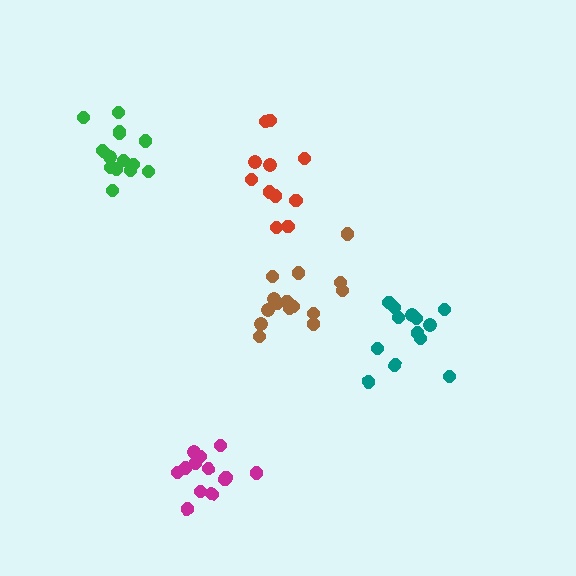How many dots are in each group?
Group 1: 15 dots, Group 2: 16 dots, Group 3: 12 dots, Group 4: 13 dots, Group 5: 13 dots (69 total).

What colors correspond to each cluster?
The clusters are colored: green, brown, red, magenta, teal.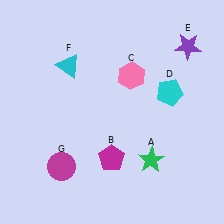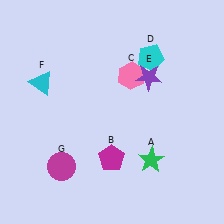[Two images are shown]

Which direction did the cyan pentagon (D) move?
The cyan pentagon (D) moved up.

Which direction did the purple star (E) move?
The purple star (E) moved left.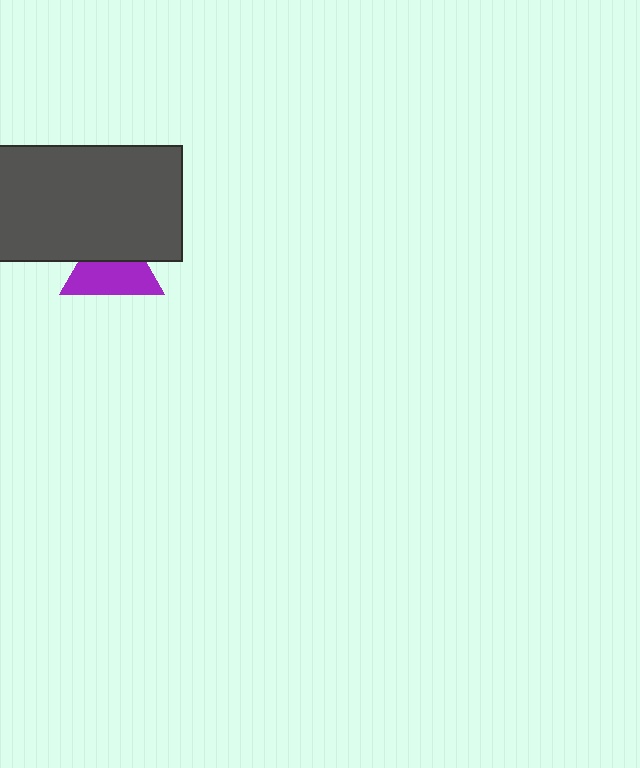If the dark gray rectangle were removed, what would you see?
You would see the complete purple triangle.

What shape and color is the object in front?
The object in front is a dark gray rectangle.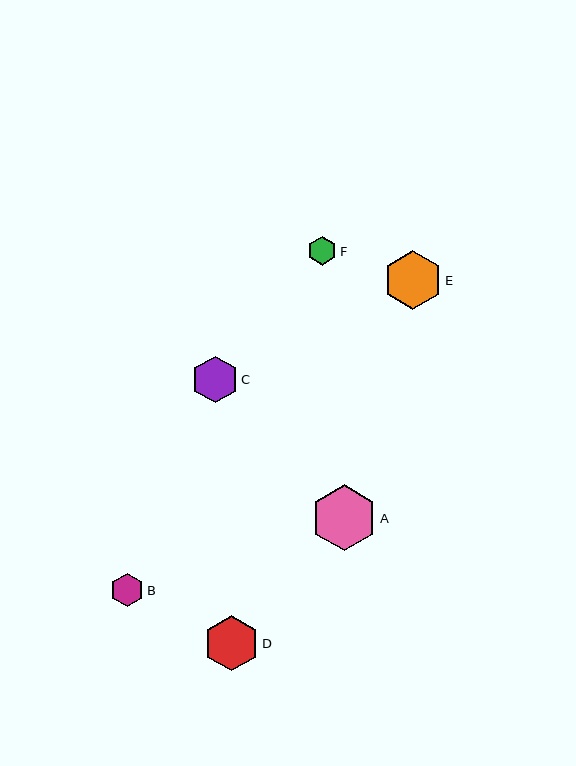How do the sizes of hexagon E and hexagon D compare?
Hexagon E and hexagon D are approximately the same size.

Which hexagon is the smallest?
Hexagon F is the smallest with a size of approximately 29 pixels.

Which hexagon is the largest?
Hexagon A is the largest with a size of approximately 66 pixels.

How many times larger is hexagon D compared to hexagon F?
Hexagon D is approximately 1.9 times the size of hexagon F.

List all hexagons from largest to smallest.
From largest to smallest: A, E, D, C, B, F.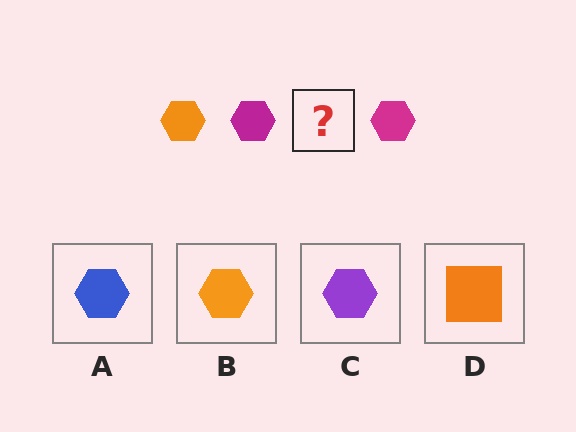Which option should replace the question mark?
Option B.